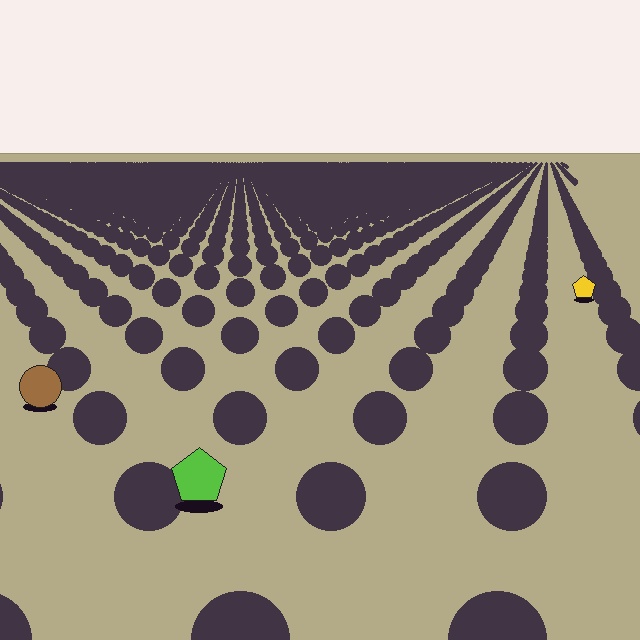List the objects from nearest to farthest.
From nearest to farthest: the lime pentagon, the brown circle, the yellow pentagon.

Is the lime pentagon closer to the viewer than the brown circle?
Yes. The lime pentagon is closer — you can tell from the texture gradient: the ground texture is coarser near it.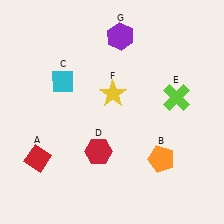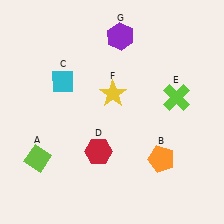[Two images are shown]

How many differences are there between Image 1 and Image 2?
There is 1 difference between the two images.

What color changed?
The diamond (A) changed from red in Image 1 to lime in Image 2.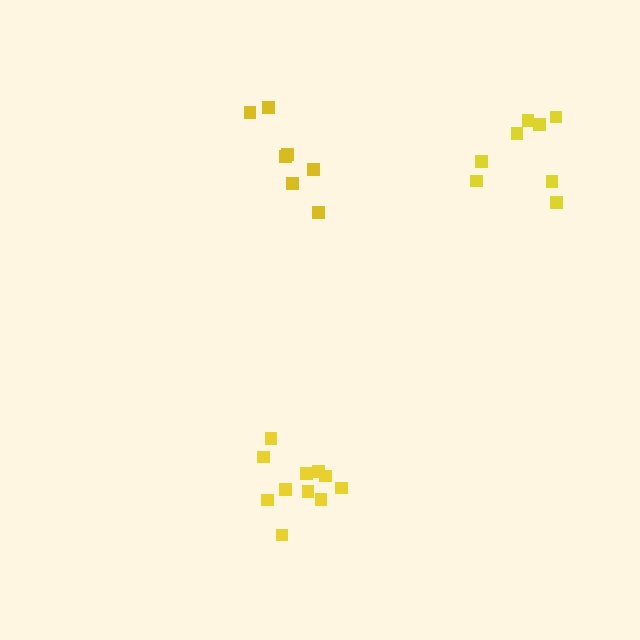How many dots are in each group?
Group 1: 11 dots, Group 2: 7 dots, Group 3: 8 dots (26 total).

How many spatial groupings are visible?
There are 3 spatial groupings.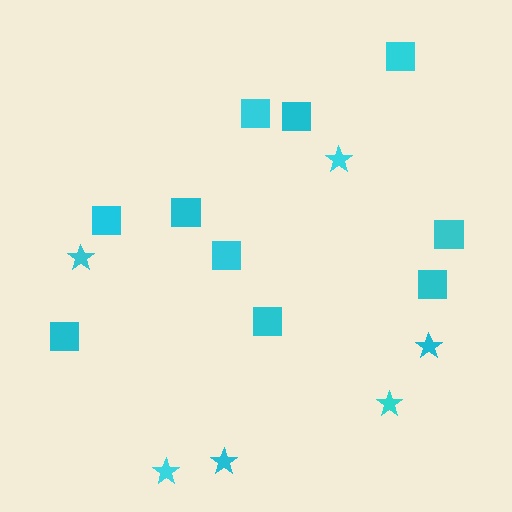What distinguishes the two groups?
There are 2 groups: one group of squares (10) and one group of stars (6).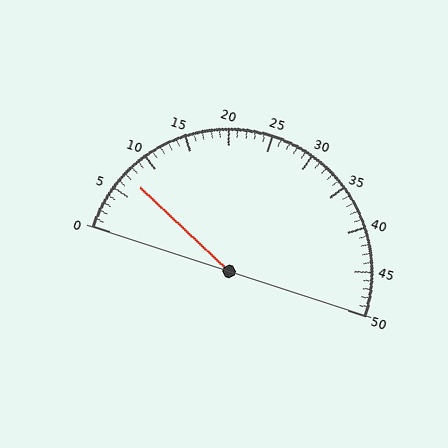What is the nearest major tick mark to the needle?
The nearest major tick mark is 5.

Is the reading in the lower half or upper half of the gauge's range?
The reading is in the lower half of the range (0 to 50).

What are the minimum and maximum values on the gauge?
The gauge ranges from 0 to 50.